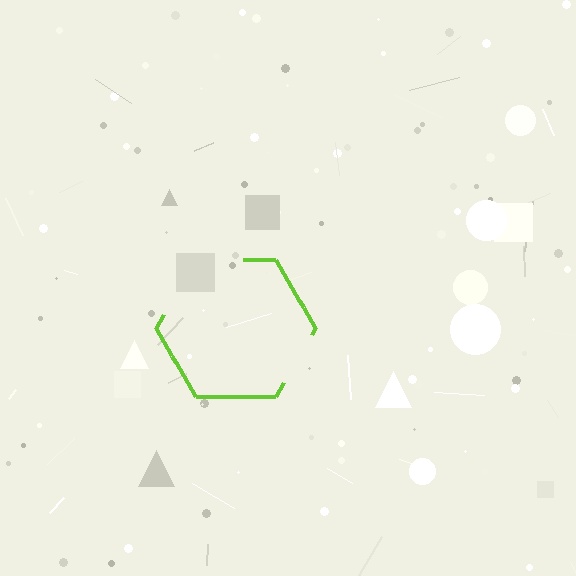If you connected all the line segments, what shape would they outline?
They would outline a hexagon.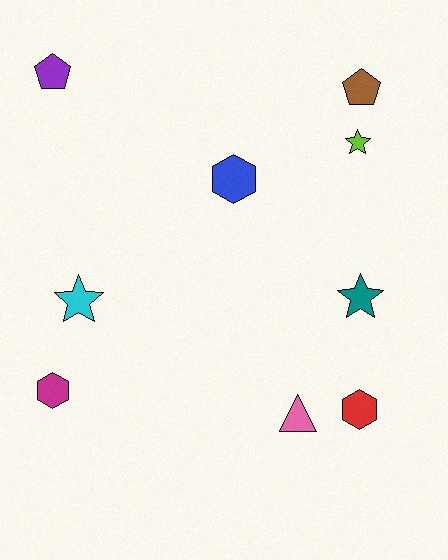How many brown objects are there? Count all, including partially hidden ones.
There is 1 brown object.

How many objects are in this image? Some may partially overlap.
There are 9 objects.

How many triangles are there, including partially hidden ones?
There is 1 triangle.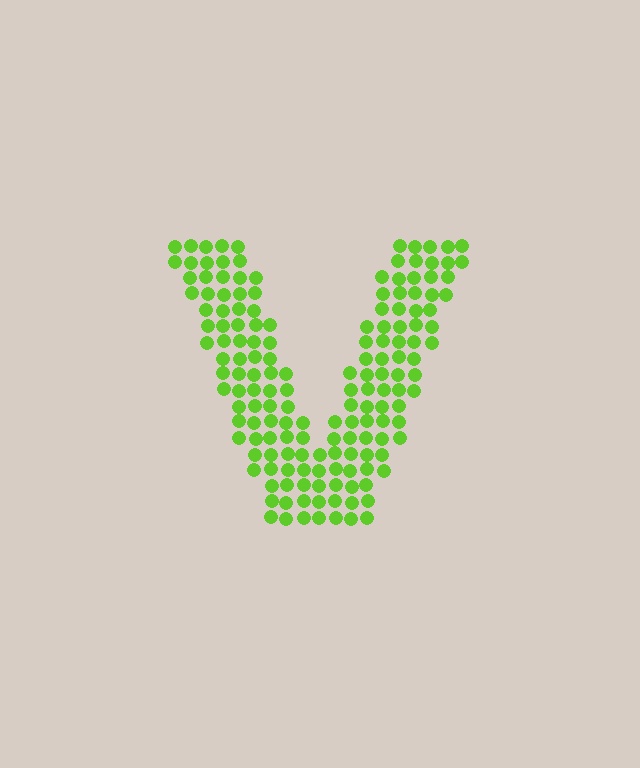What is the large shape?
The large shape is the letter V.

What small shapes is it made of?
It is made of small circles.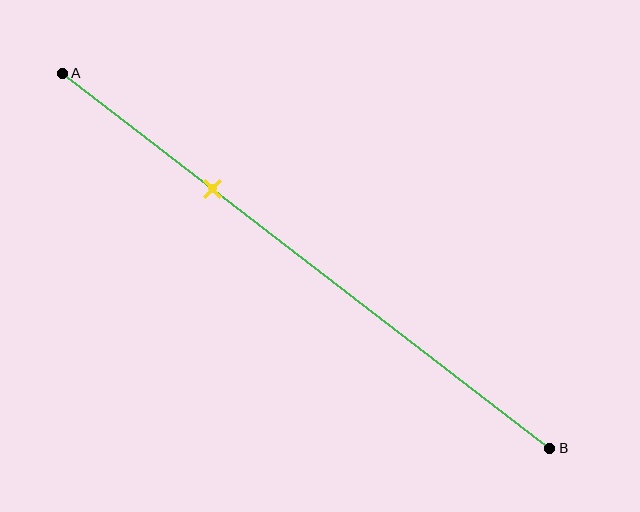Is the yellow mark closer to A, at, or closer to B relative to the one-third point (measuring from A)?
The yellow mark is approximately at the one-third point of segment AB.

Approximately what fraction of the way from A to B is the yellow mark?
The yellow mark is approximately 30% of the way from A to B.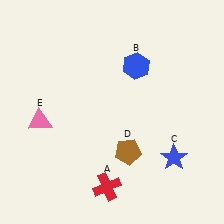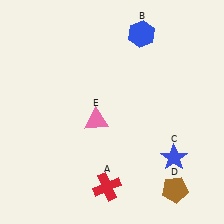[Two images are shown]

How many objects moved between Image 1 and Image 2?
3 objects moved between the two images.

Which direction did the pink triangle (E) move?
The pink triangle (E) moved right.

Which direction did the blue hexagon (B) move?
The blue hexagon (B) moved up.